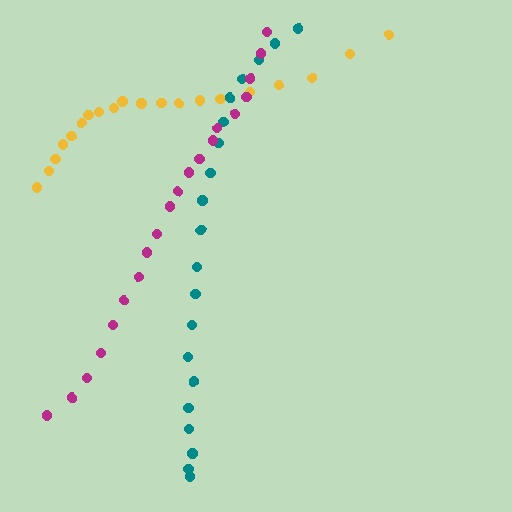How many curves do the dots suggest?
There are 3 distinct paths.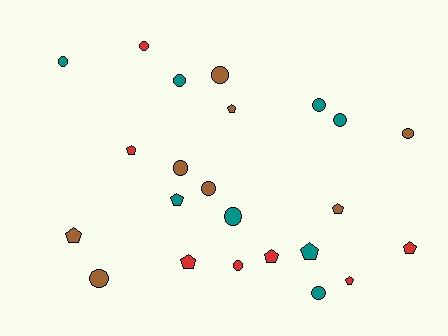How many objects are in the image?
There are 23 objects.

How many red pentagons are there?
There are 5 red pentagons.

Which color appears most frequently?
Brown, with 8 objects.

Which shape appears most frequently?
Circle, with 13 objects.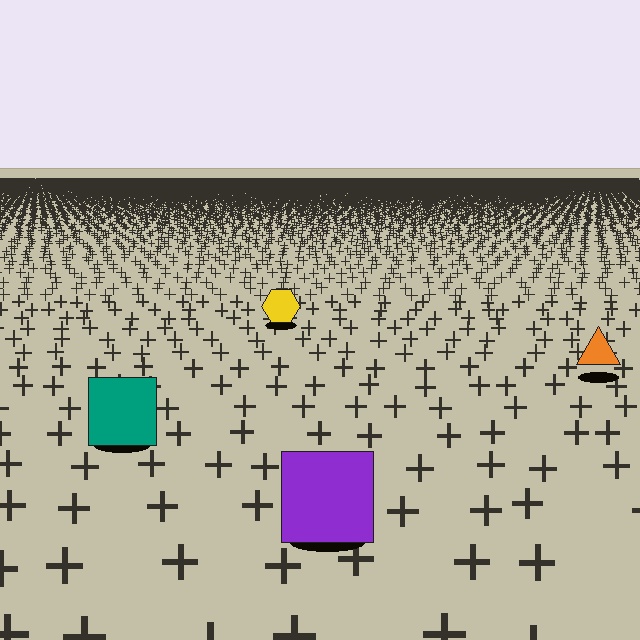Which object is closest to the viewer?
The purple square is closest. The texture marks near it are larger and more spread out.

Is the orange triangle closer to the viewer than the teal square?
No. The teal square is closer — you can tell from the texture gradient: the ground texture is coarser near it.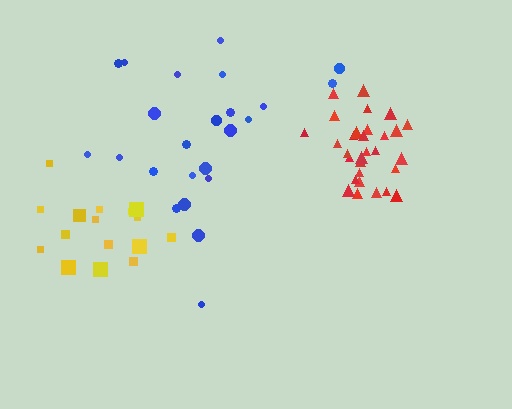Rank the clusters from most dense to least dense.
red, yellow, blue.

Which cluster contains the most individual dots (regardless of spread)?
Red (30).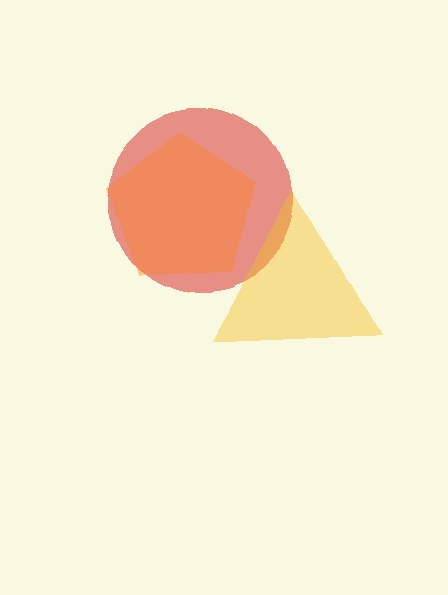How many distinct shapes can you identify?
There are 3 distinct shapes: a red circle, a yellow triangle, an orange pentagon.